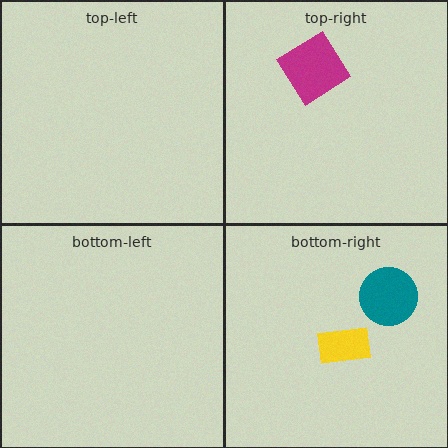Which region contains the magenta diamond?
The top-right region.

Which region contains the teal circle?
The bottom-right region.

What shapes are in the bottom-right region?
The teal circle, the yellow rectangle.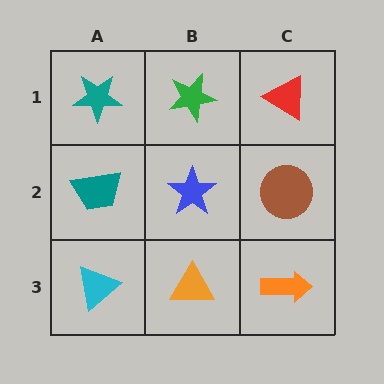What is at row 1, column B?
A green star.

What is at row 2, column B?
A blue star.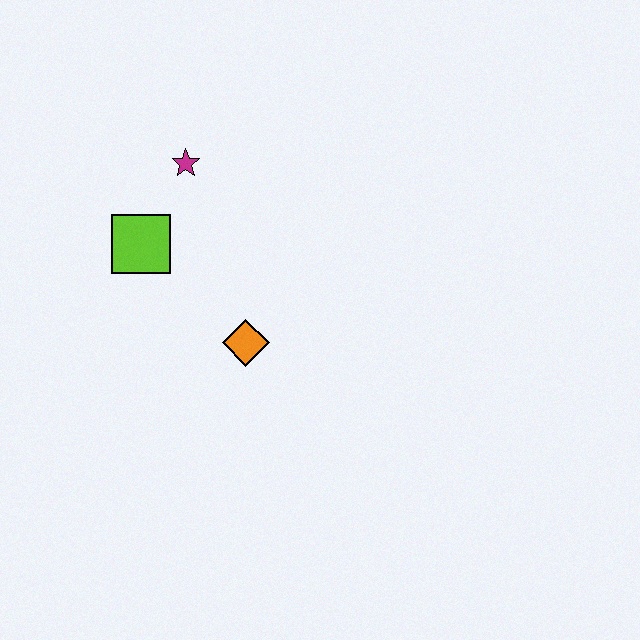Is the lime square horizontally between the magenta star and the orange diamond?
No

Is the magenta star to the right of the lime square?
Yes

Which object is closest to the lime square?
The magenta star is closest to the lime square.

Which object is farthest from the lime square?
The orange diamond is farthest from the lime square.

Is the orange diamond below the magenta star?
Yes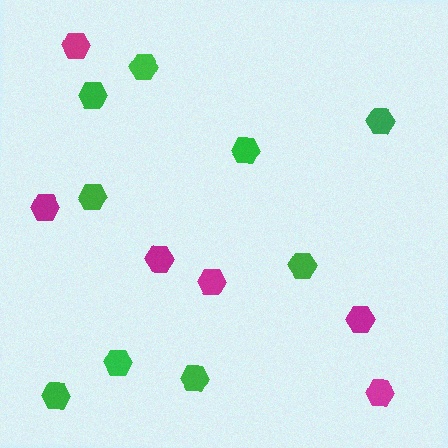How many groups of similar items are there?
There are 2 groups: one group of magenta hexagons (6) and one group of green hexagons (9).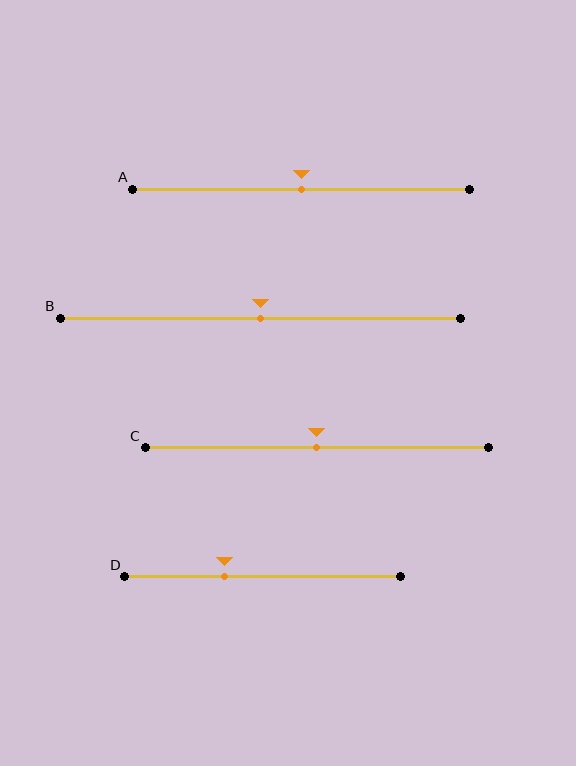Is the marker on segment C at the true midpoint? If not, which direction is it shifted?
Yes, the marker on segment C is at the true midpoint.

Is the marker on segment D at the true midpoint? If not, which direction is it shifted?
No, the marker on segment D is shifted to the left by about 14% of the segment length.